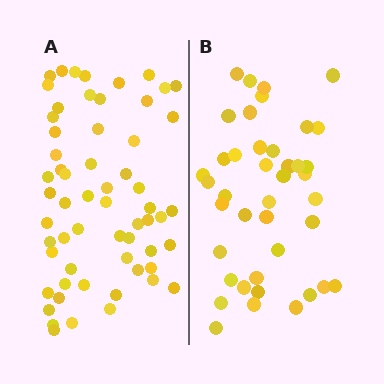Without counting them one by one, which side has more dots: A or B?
Region A (the left region) has more dots.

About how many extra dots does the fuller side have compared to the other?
Region A has approximately 20 more dots than region B.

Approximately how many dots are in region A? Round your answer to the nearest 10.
About 60 dots.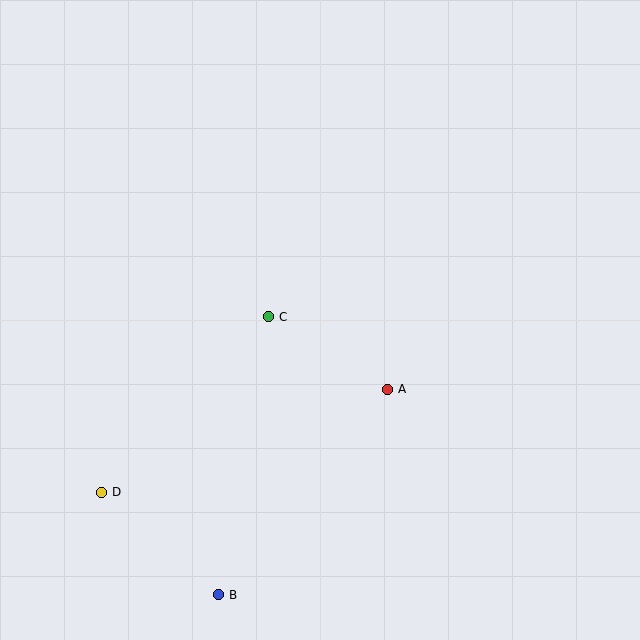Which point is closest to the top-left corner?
Point C is closest to the top-left corner.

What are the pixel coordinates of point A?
Point A is at (387, 389).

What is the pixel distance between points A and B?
The distance between A and B is 266 pixels.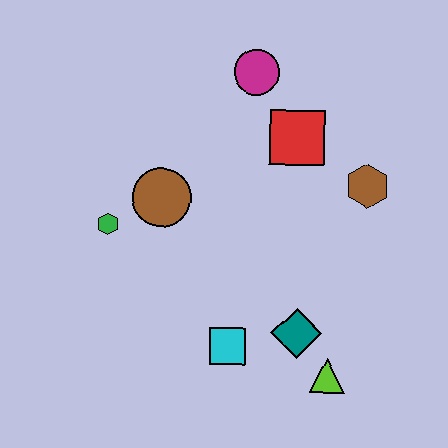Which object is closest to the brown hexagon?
The red square is closest to the brown hexagon.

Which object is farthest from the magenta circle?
The lime triangle is farthest from the magenta circle.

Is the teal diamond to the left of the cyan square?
No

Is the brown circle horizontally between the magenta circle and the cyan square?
No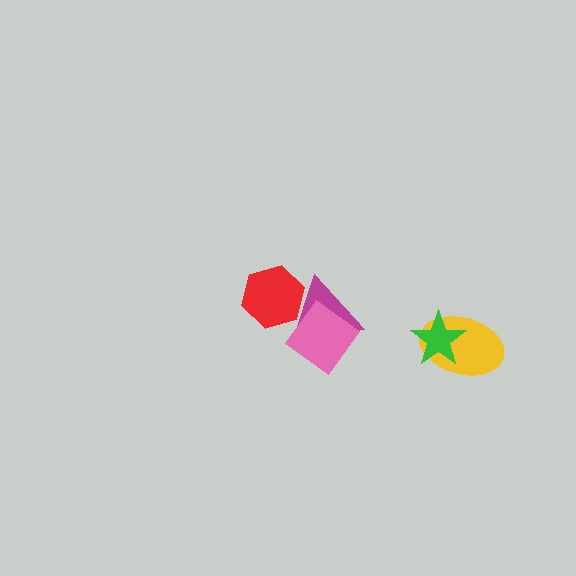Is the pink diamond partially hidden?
No, no other shape covers it.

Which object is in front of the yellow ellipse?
The green star is in front of the yellow ellipse.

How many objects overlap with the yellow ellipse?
1 object overlaps with the yellow ellipse.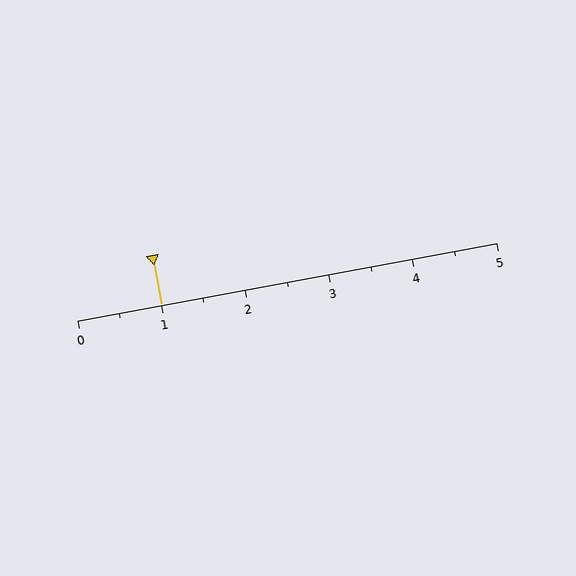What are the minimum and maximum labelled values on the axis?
The axis runs from 0 to 5.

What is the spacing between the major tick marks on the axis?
The major ticks are spaced 1 apart.